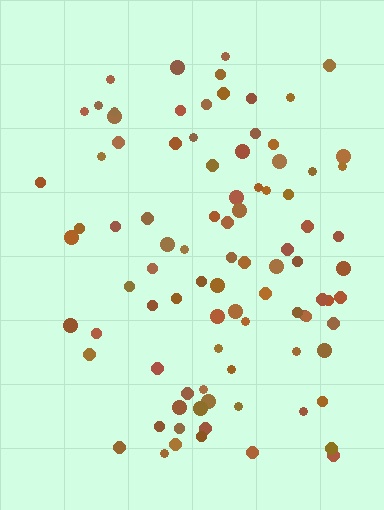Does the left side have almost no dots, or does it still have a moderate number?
Still a moderate number, just noticeably fewer than the right.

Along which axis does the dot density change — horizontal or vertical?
Horizontal.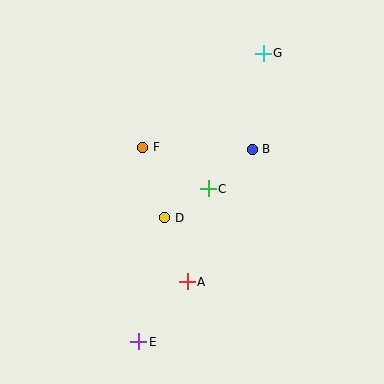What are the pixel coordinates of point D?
Point D is at (165, 218).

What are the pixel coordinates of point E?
Point E is at (139, 342).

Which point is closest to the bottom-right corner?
Point A is closest to the bottom-right corner.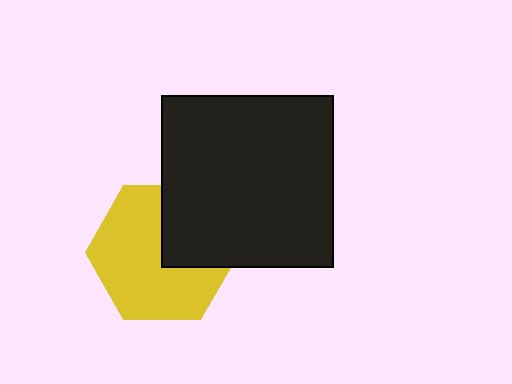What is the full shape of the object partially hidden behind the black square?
The partially hidden object is a yellow hexagon.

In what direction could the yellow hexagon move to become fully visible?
The yellow hexagon could move toward the lower-left. That would shift it out from behind the black square entirely.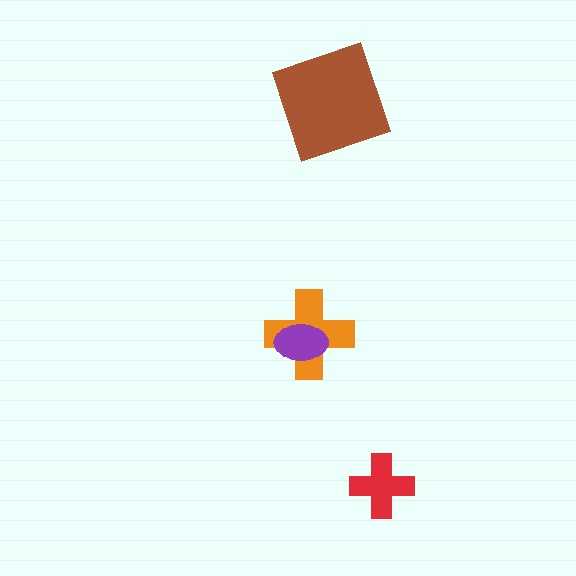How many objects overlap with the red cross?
0 objects overlap with the red cross.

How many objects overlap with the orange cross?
1 object overlaps with the orange cross.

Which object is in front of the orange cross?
The purple ellipse is in front of the orange cross.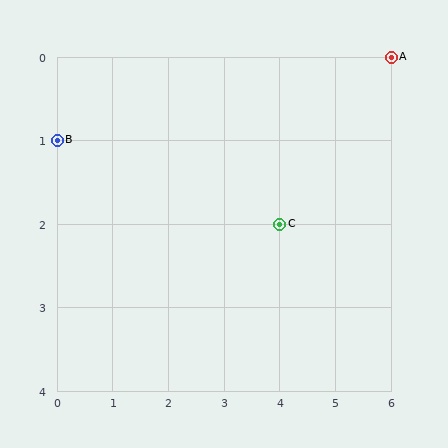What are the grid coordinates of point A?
Point A is at grid coordinates (6, 0).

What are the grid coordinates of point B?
Point B is at grid coordinates (0, 1).